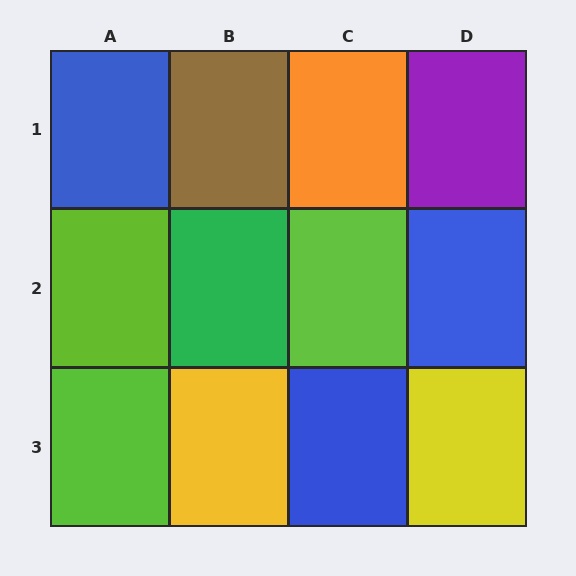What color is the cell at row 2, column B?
Green.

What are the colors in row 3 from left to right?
Lime, yellow, blue, yellow.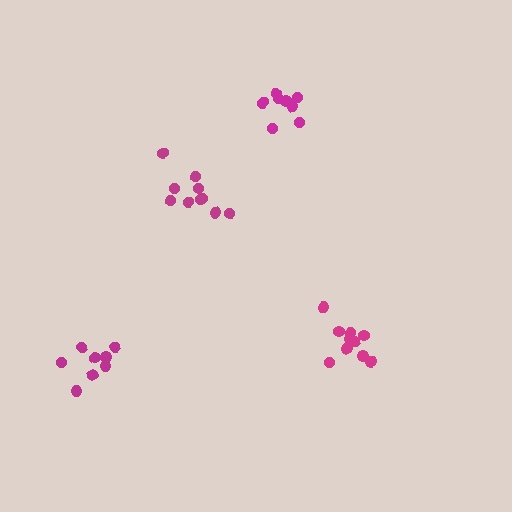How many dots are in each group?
Group 1: 9 dots, Group 2: 10 dots, Group 3: 10 dots, Group 4: 8 dots (37 total).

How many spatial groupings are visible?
There are 4 spatial groupings.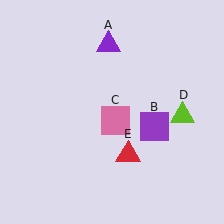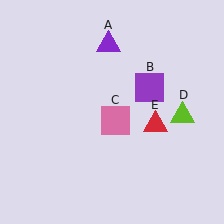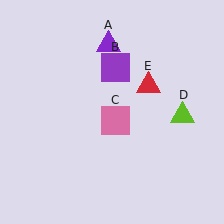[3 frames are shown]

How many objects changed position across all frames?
2 objects changed position: purple square (object B), red triangle (object E).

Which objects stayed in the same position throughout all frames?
Purple triangle (object A) and pink square (object C) and lime triangle (object D) remained stationary.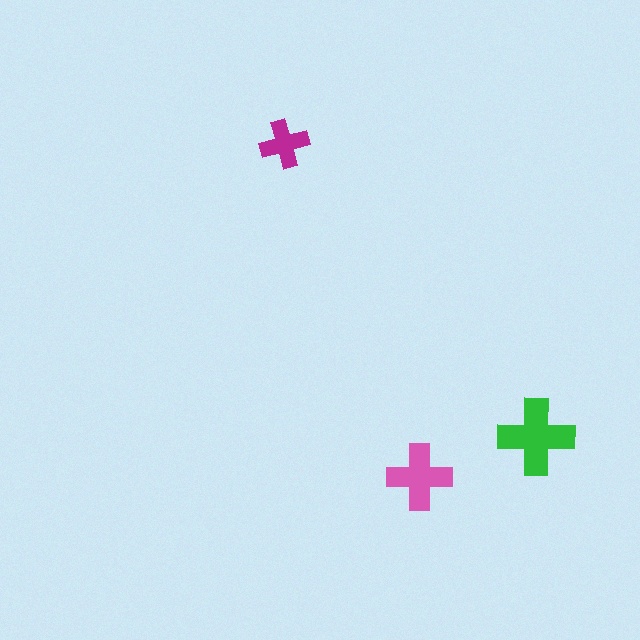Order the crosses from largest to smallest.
the green one, the pink one, the magenta one.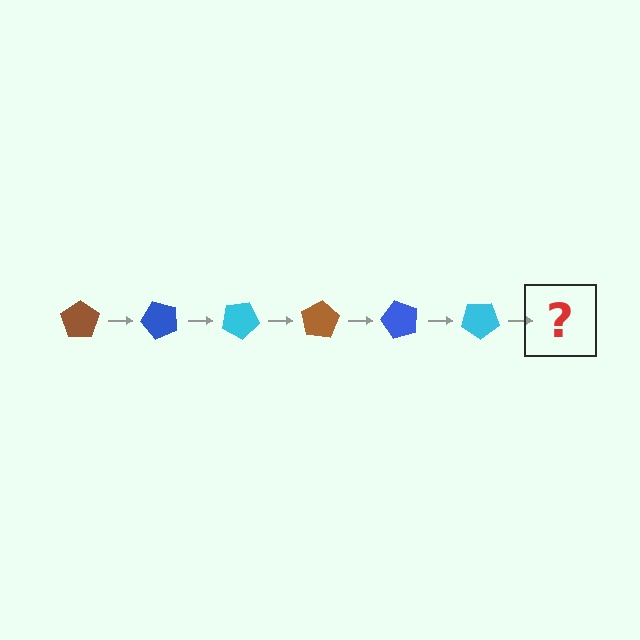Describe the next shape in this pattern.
It should be a brown pentagon, rotated 300 degrees from the start.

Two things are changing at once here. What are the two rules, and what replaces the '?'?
The two rules are that it rotates 50 degrees each step and the color cycles through brown, blue, and cyan. The '?' should be a brown pentagon, rotated 300 degrees from the start.